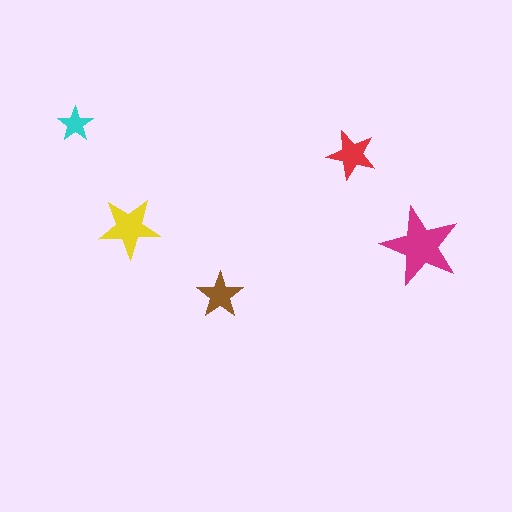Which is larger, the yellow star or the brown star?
The yellow one.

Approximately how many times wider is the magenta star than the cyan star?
About 2 times wider.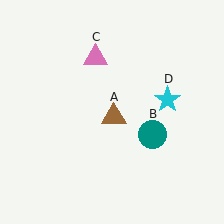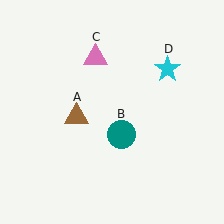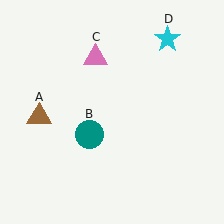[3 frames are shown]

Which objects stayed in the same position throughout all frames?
Pink triangle (object C) remained stationary.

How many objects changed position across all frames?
3 objects changed position: brown triangle (object A), teal circle (object B), cyan star (object D).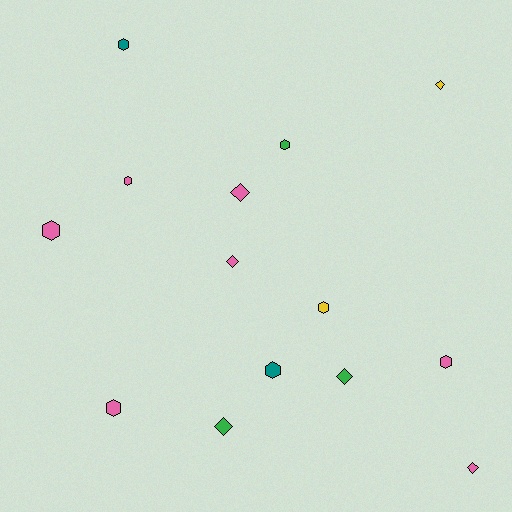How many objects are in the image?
There are 14 objects.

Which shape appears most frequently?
Hexagon, with 8 objects.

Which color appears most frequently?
Pink, with 7 objects.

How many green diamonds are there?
There are 2 green diamonds.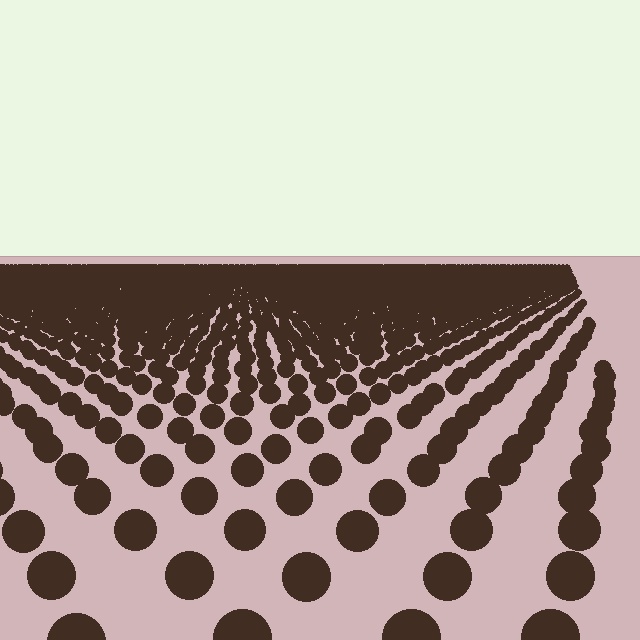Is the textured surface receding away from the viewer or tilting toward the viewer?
The surface is receding away from the viewer. Texture elements get smaller and denser toward the top.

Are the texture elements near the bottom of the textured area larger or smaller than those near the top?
Larger. Near the bottom, elements are closer to the viewer and appear at a bigger on-screen size.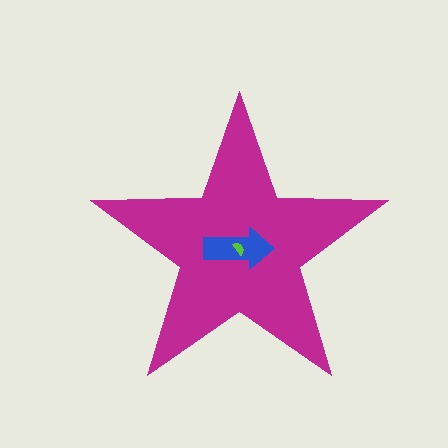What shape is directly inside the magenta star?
The blue arrow.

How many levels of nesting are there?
3.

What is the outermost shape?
The magenta star.